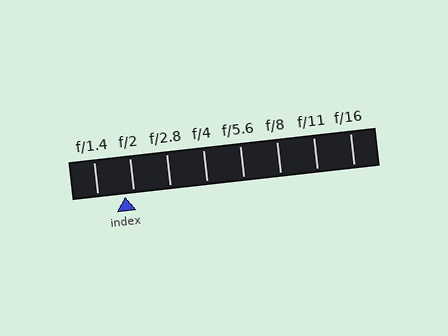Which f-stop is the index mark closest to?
The index mark is closest to f/2.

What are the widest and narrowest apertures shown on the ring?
The widest aperture shown is f/1.4 and the narrowest is f/16.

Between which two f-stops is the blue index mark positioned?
The index mark is between f/1.4 and f/2.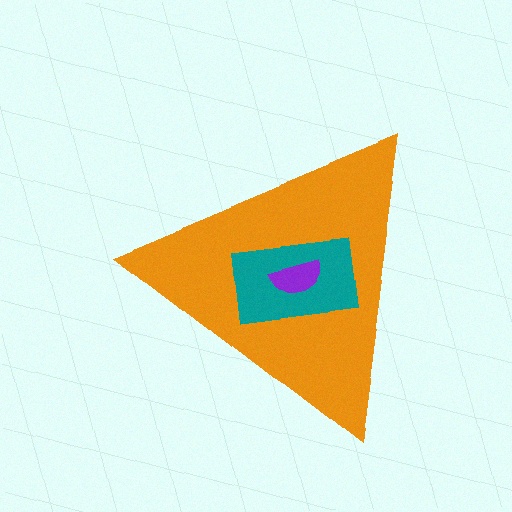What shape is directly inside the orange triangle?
The teal rectangle.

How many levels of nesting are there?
3.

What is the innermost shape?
The purple semicircle.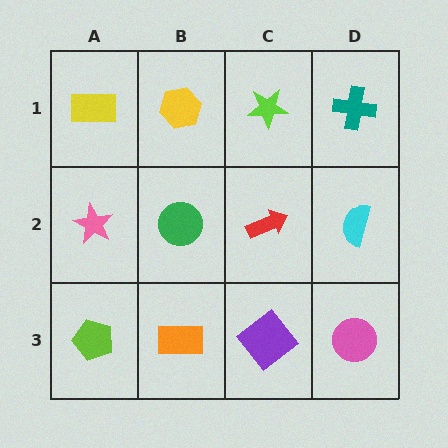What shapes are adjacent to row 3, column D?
A cyan semicircle (row 2, column D), a purple diamond (row 3, column C).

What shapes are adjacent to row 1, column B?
A green circle (row 2, column B), a yellow rectangle (row 1, column A), a lime star (row 1, column C).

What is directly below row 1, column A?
A pink star.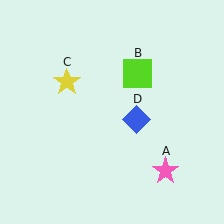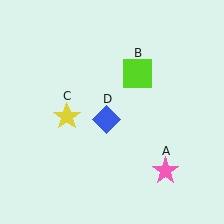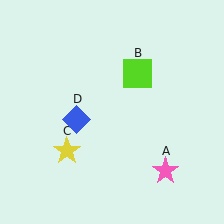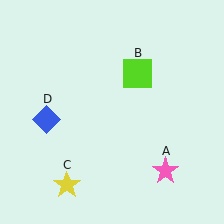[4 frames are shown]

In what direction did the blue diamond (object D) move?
The blue diamond (object D) moved left.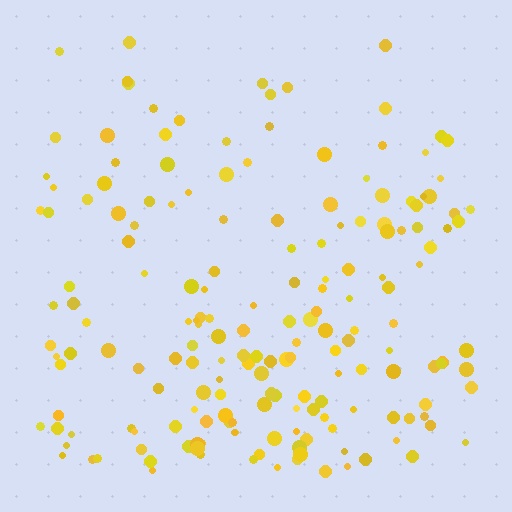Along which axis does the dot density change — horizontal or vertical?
Vertical.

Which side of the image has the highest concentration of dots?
The bottom.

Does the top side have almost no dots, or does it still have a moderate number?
Still a moderate number, just noticeably fewer than the bottom.